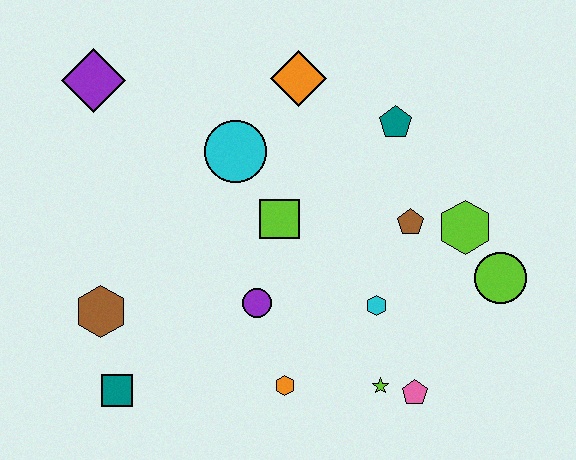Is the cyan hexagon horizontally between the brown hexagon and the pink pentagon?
Yes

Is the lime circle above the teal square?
Yes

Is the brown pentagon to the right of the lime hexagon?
No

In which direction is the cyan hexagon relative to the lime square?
The cyan hexagon is to the right of the lime square.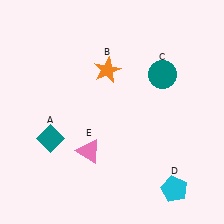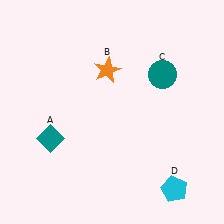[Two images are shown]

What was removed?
The pink triangle (E) was removed in Image 2.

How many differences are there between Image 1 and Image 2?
There is 1 difference between the two images.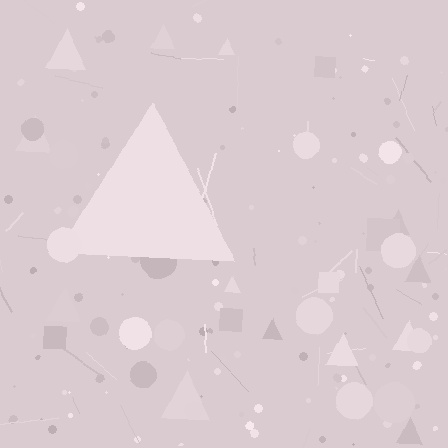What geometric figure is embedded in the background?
A triangle is embedded in the background.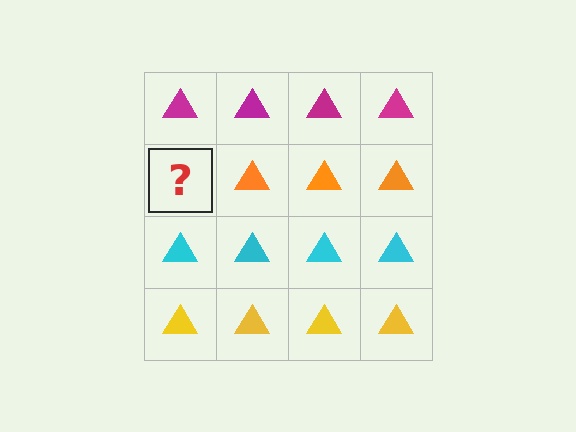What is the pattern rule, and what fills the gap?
The rule is that each row has a consistent color. The gap should be filled with an orange triangle.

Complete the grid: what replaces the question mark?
The question mark should be replaced with an orange triangle.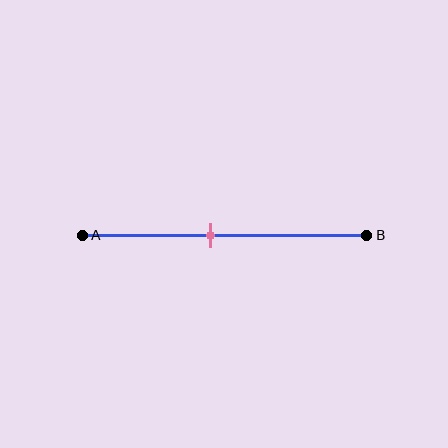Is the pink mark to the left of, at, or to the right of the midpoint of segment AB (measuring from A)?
The pink mark is to the left of the midpoint of segment AB.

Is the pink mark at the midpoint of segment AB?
No, the mark is at about 45% from A, not at the 50% midpoint.